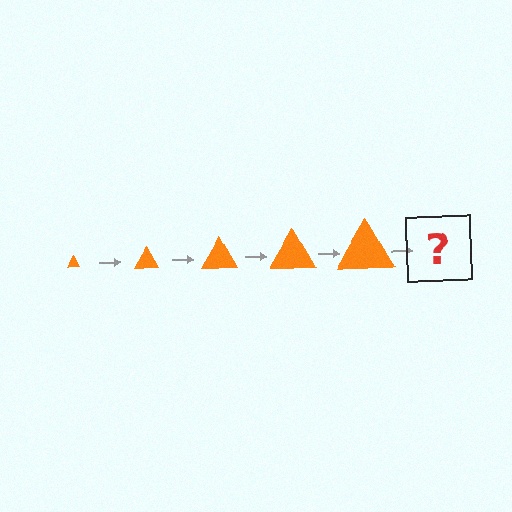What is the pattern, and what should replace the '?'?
The pattern is that the triangle gets progressively larger each step. The '?' should be an orange triangle, larger than the previous one.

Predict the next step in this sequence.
The next step is an orange triangle, larger than the previous one.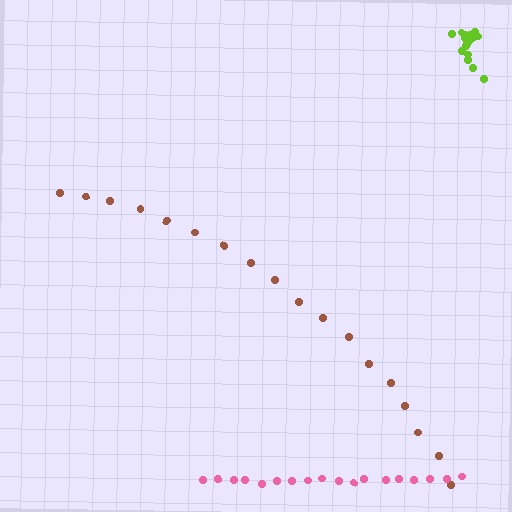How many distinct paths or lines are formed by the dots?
There are 3 distinct paths.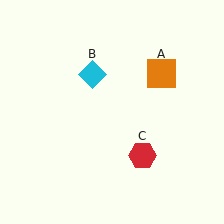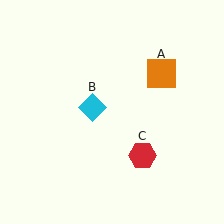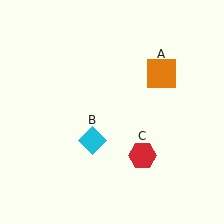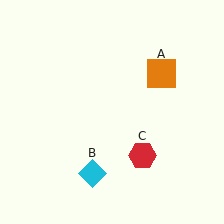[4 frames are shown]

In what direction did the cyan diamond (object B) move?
The cyan diamond (object B) moved down.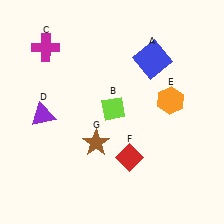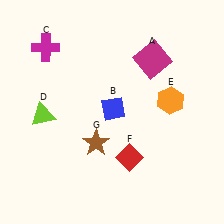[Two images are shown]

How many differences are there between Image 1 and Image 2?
There are 3 differences between the two images.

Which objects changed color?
A changed from blue to magenta. B changed from lime to blue. D changed from purple to lime.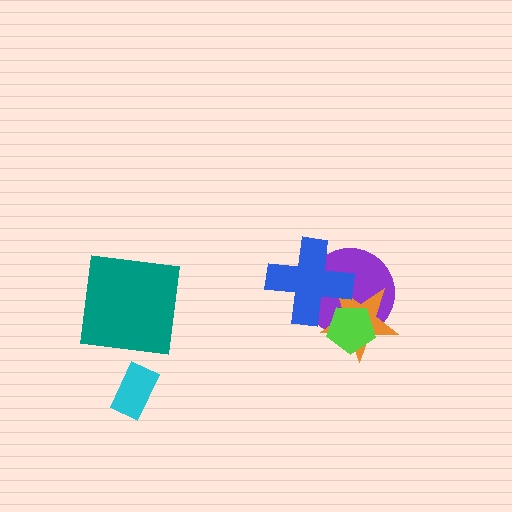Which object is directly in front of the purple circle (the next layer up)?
The orange star is directly in front of the purple circle.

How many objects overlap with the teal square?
0 objects overlap with the teal square.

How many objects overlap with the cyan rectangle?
0 objects overlap with the cyan rectangle.